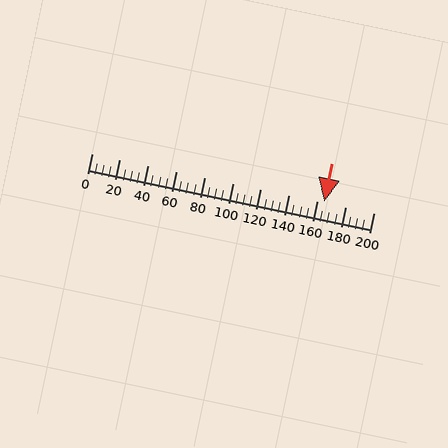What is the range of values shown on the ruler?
The ruler shows values from 0 to 200.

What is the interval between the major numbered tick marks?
The major tick marks are spaced 20 units apart.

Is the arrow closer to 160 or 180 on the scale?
The arrow is closer to 160.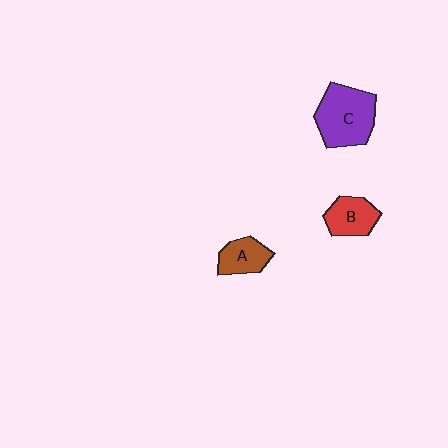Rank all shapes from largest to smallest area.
From largest to smallest: C (purple), B (red), A (brown).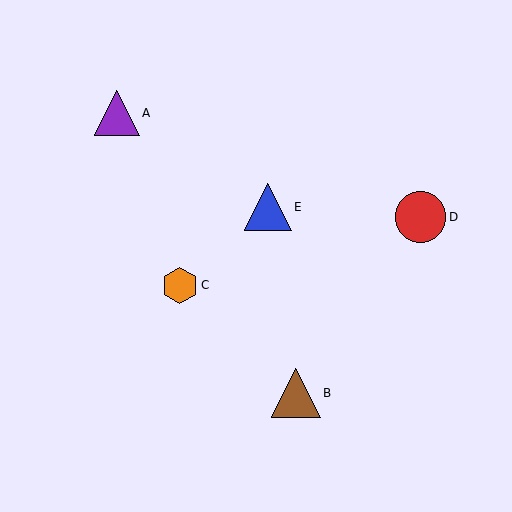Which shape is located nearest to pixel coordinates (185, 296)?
The orange hexagon (labeled C) at (180, 285) is nearest to that location.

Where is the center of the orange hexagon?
The center of the orange hexagon is at (180, 285).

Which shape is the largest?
The red circle (labeled D) is the largest.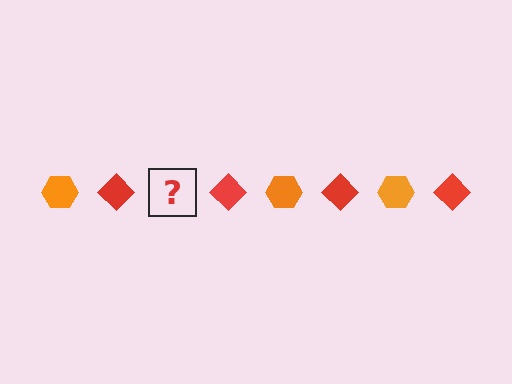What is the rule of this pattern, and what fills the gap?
The rule is that the pattern alternates between orange hexagon and red diamond. The gap should be filled with an orange hexagon.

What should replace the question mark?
The question mark should be replaced with an orange hexagon.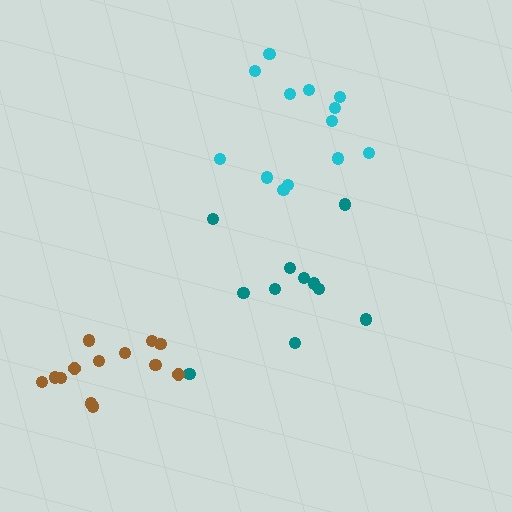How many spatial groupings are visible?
There are 3 spatial groupings.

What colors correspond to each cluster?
The clusters are colored: cyan, teal, brown.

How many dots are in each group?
Group 1: 13 dots, Group 2: 11 dots, Group 3: 13 dots (37 total).